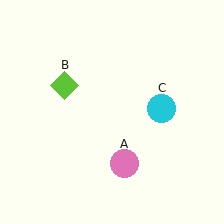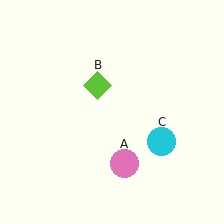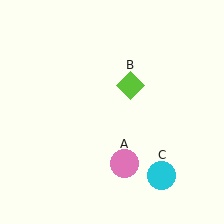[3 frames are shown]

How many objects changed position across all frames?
2 objects changed position: lime diamond (object B), cyan circle (object C).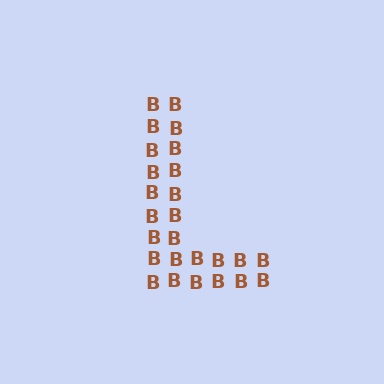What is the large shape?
The large shape is the letter L.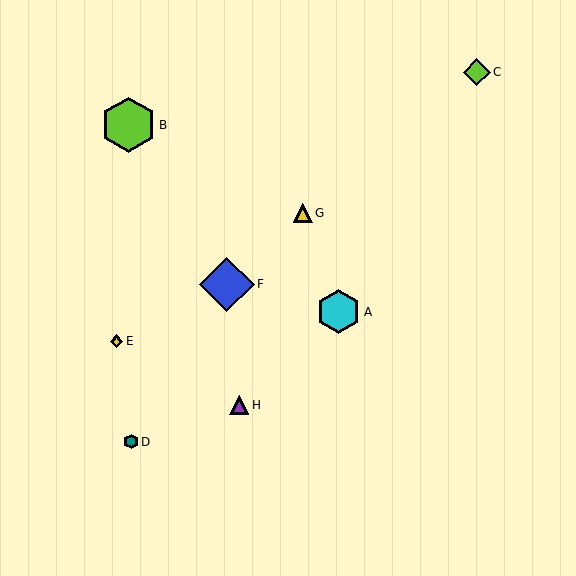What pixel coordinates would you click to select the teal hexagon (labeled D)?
Click at (131, 442) to select the teal hexagon D.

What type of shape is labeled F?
Shape F is a blue diamond.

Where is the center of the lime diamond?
The center of the lime diamond is at (477, 72).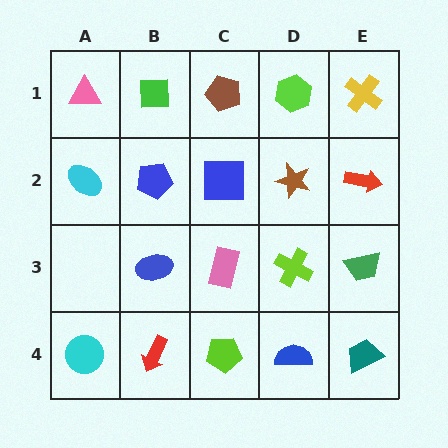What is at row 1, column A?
A pink triangle.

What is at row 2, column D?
A brown star.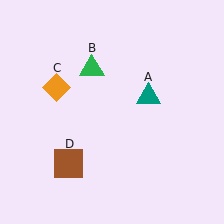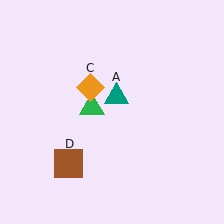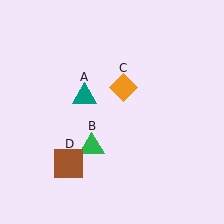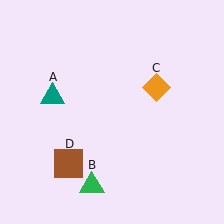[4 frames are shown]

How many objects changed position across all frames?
3 objects changed position: teal triangle (object A), green triangle (object B), orange diamond (object C).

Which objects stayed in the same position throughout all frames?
Brown square (object D) remained stationary.